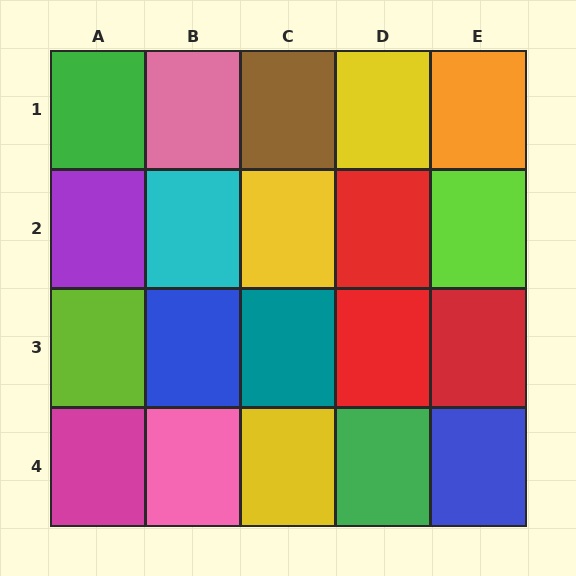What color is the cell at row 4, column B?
Pink.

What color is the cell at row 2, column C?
Yellow.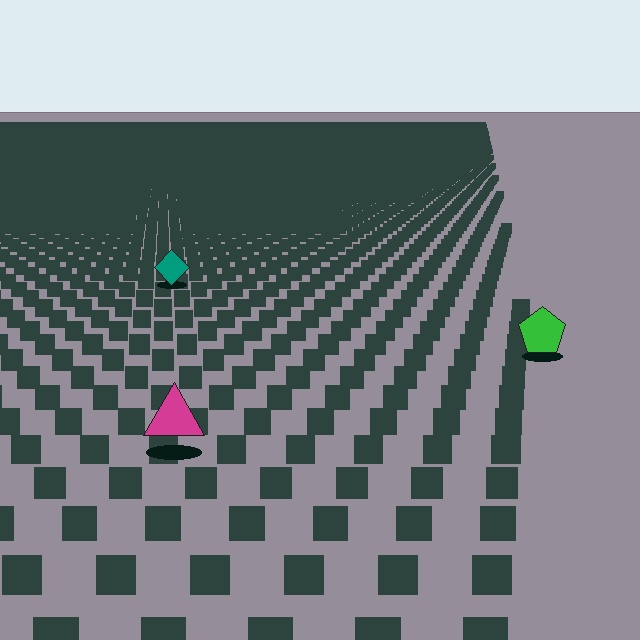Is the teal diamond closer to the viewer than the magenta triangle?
No. The magenta triangle is closer — you can tell from the texture gradient: the ground texture is coarser near it.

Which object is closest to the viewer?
The magenta triangle is closest. The texture marks near it are larger and more spread out.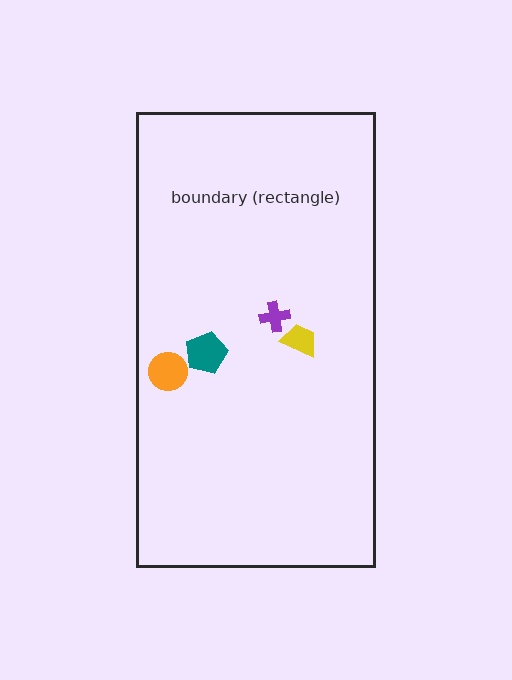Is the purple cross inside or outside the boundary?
Inside.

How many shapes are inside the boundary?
4 inside, 0 outside.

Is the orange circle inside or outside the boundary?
Inside.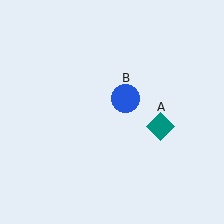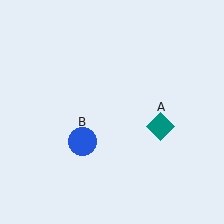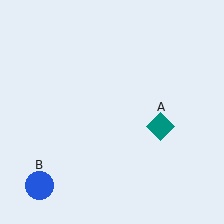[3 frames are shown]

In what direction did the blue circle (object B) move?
The blue circle (object B) moved down and to the left.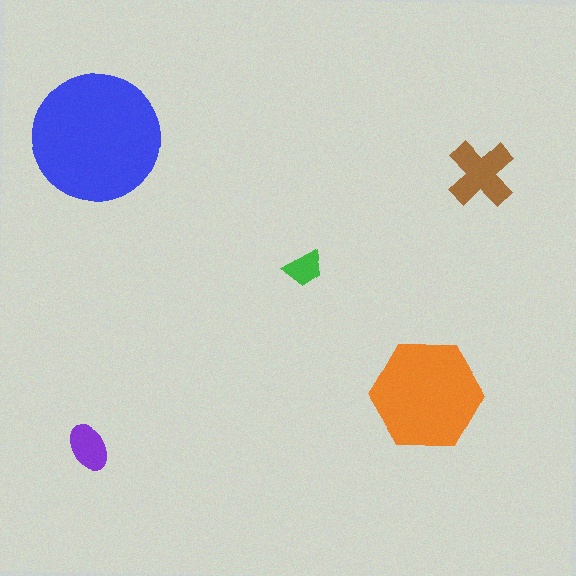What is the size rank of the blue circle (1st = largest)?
1st.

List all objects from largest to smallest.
The blue circle, the orange hexagon, the brown cross, the purple ellipse, the green trapezoid.